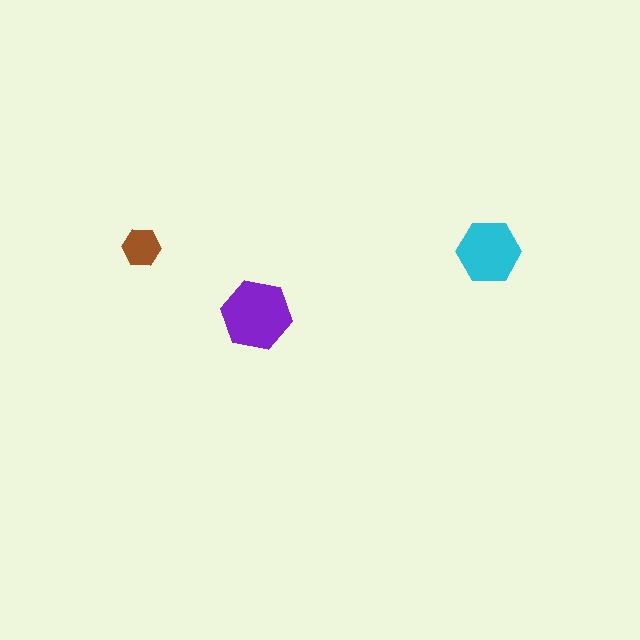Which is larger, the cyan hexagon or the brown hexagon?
The cyan one.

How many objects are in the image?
There are 3 objects in the image.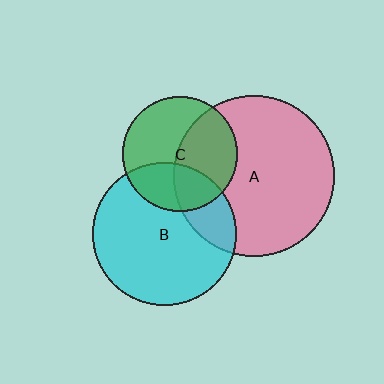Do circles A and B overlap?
Yes.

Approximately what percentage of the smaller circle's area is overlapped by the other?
Approximately 20%.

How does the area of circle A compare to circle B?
Approximately 1.3 times.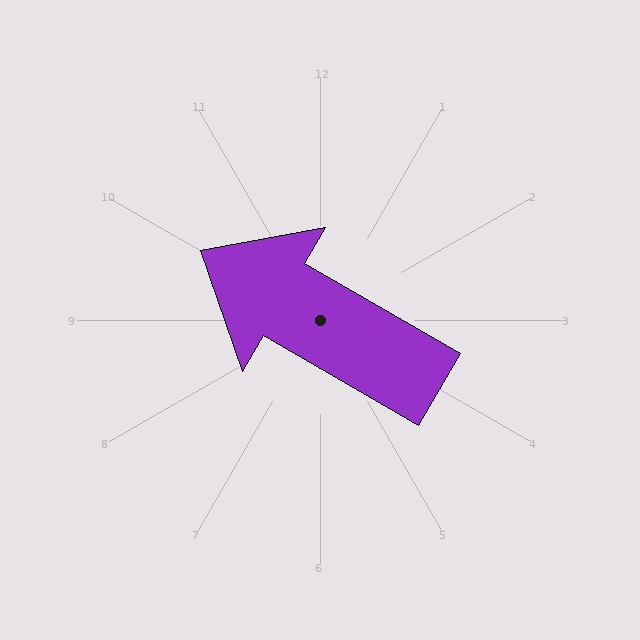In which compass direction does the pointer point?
Northwest.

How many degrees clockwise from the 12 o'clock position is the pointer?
Approximately 300 degrees.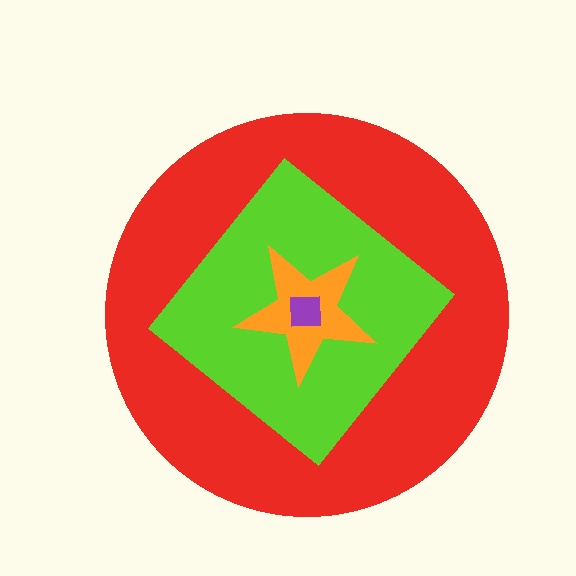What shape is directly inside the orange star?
The purple square.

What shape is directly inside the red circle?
The lime diamond.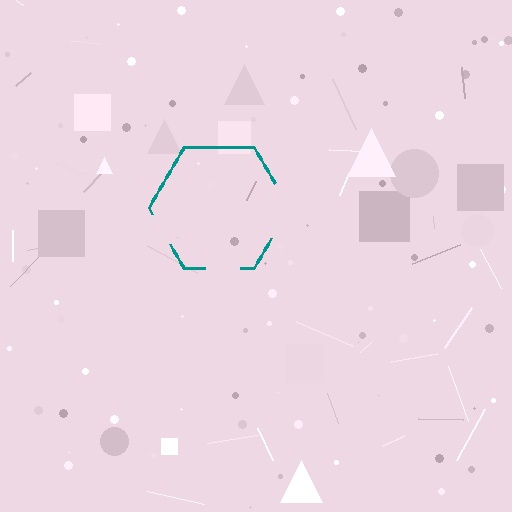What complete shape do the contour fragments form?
The contour fragments form a hexagon.